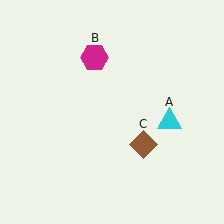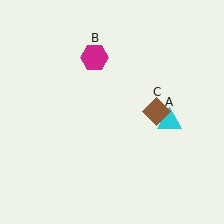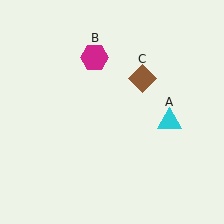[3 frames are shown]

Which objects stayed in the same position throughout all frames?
Cyan triangle (object A) and magenta hexagon (object B) remained stationary.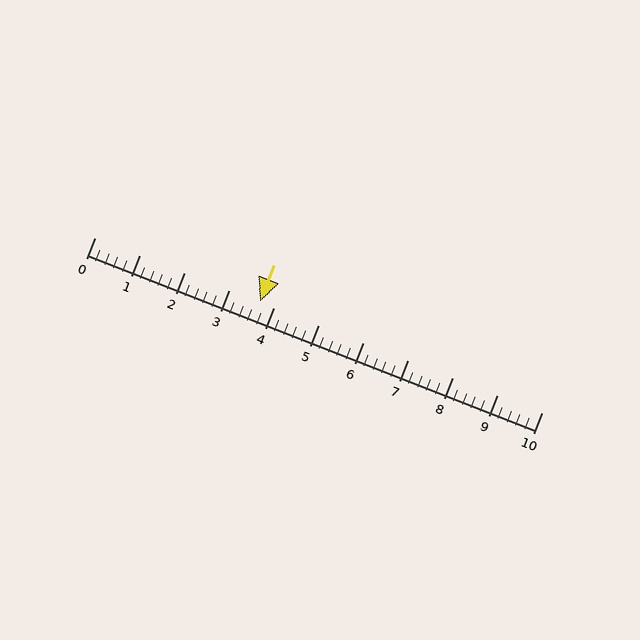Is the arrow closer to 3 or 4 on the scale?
The arrow is closer to 4.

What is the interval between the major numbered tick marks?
The major tick marks are spaced 1 units apart.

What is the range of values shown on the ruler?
The ruler shows values from 0 to 10.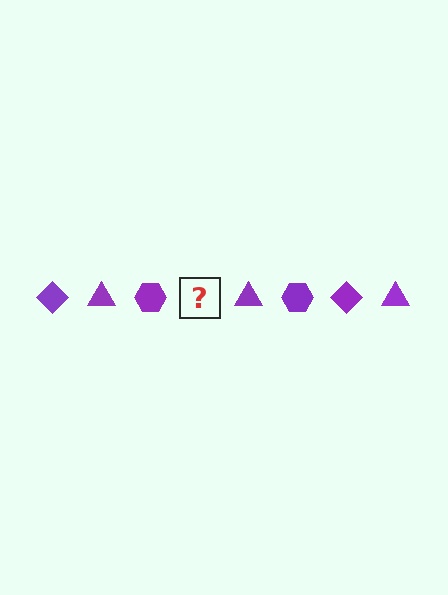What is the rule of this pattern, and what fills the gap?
The rule is that the pattern cycles through diamond, triangle, hexagon shapes in purple. The gap should be filled with a purple diamond.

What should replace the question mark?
The question mark should be replaced with a purple diamond.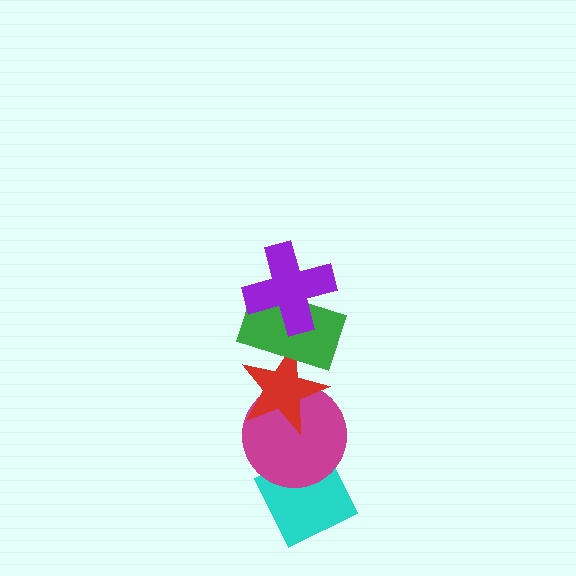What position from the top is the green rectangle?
The green rectangle is 2nd from the top.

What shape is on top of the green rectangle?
The purple cross is on top of the green rectangle.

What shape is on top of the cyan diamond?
The magenta circle is on top of the cyan diamond.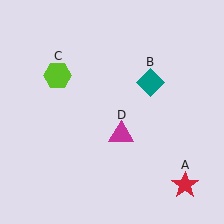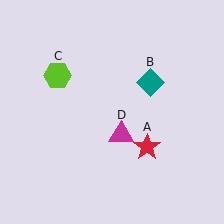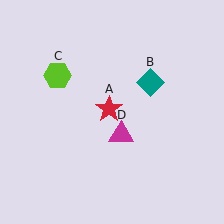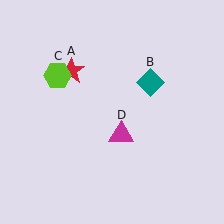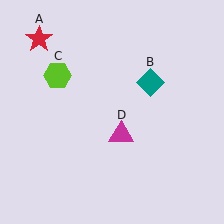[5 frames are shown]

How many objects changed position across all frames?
1 object changed position: red star (object A).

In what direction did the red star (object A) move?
The red star (object A) moved up and to the left.